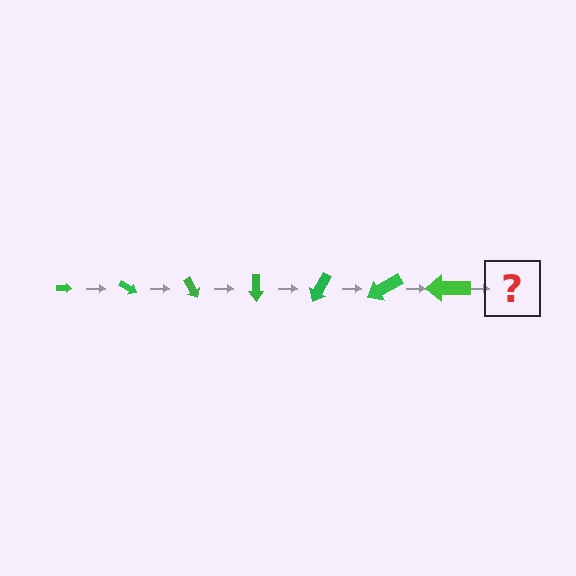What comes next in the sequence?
The next element should be an arrow, larger than the previous one and rotated 210 degrees from the start.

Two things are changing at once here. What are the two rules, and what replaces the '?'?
The two rules are that the arrow grows larger each step and it rotates 30 degrees each step. The '?' should be an arrow, larger than the previous one and rotated 210 degrees from the start.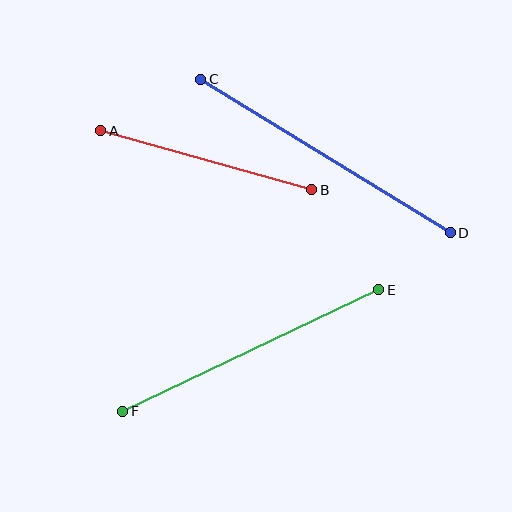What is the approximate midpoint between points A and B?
The midpoint is at approximately (206, 160) pixels.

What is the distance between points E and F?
The distance is approximately 283 pixels.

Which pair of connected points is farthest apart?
Points C and D are farthest apart.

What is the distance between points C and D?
The distance is approximately 293 pixels.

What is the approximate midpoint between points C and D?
The midpoint is at approximately (326, 156) pixels.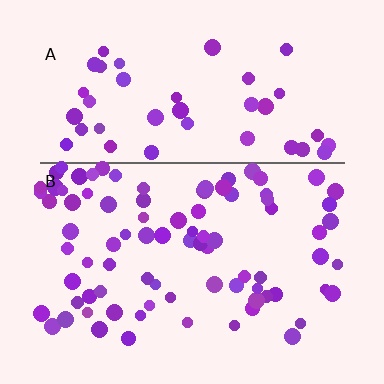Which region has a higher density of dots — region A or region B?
B (the bottom).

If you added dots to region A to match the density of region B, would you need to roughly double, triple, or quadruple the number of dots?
Approximately double.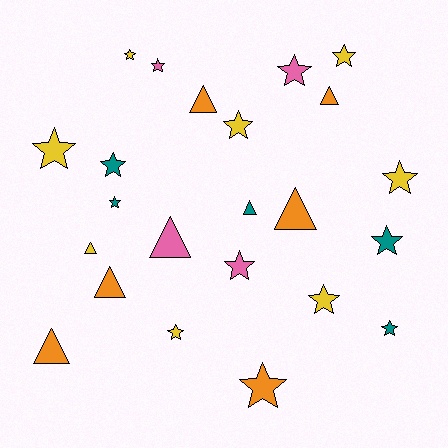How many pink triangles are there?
There is 1 pink triangle.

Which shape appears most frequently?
Star, with 15 objects.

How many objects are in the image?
There are 23 objects.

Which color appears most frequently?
Yellow, with 8 objects.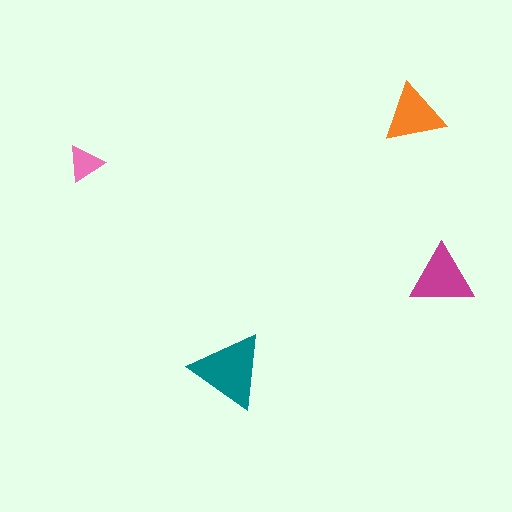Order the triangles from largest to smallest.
the teal one, the magenta one, the orange one, the pink one.